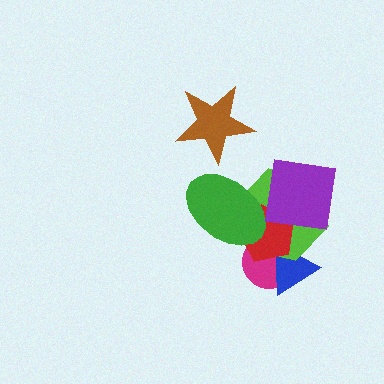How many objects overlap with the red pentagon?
5 objects overlap with the red pentagon.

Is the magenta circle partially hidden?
Yes, it is partially covered by another shape.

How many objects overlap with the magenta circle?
3 objects overlap with the magenta circle.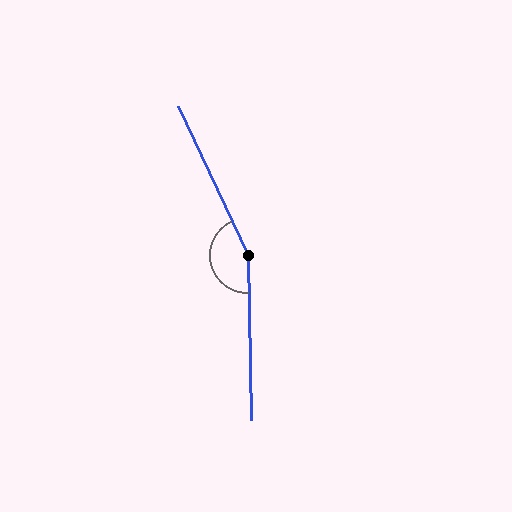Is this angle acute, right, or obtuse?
It is obtuse.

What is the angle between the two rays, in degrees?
Approximately 156 degrees.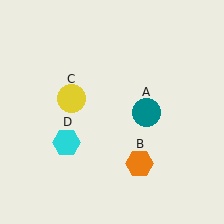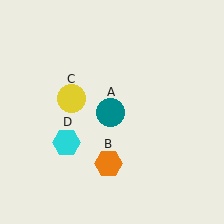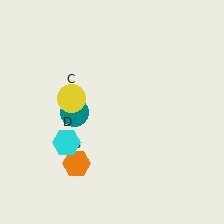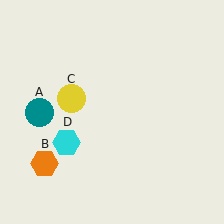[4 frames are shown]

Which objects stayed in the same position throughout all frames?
Yellow circle (object C) and cyan hexagon (object D) remained stationary.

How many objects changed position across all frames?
2 objects changed position: teal circle (object A), orange hexagon (object B).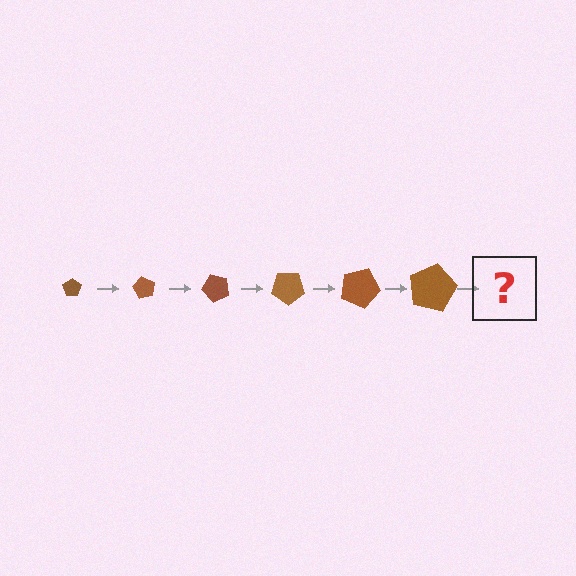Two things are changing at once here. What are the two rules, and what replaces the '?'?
The two rules are that the pentagon grows larger each step and it rotates 60 degrees each step. The '?' should be a pentagon, larger than the previous one and rotated 360 degrees from the start.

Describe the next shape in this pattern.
It should be a pentagon, larger than the previous one and rotated 360 degrees from the start.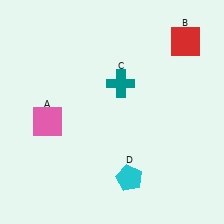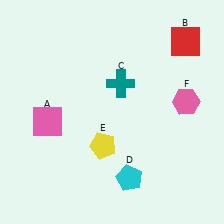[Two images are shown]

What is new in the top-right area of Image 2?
A pink hexagon (F) was added in the top-right area of Image 2.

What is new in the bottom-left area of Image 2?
A yellow pentagon (E) was added in the bottom-left area of Image 2.